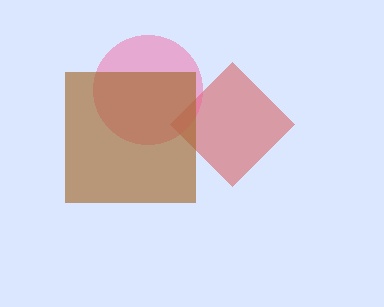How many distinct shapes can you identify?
There are 3 distinct shapes: a red diamond, a pink circle, a brown square.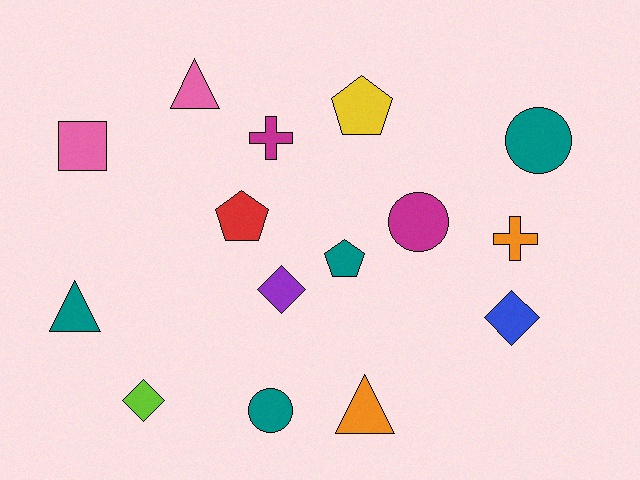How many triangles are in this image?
There are 3 triangles.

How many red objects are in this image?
There is 1 red object.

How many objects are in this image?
There are 15 objects.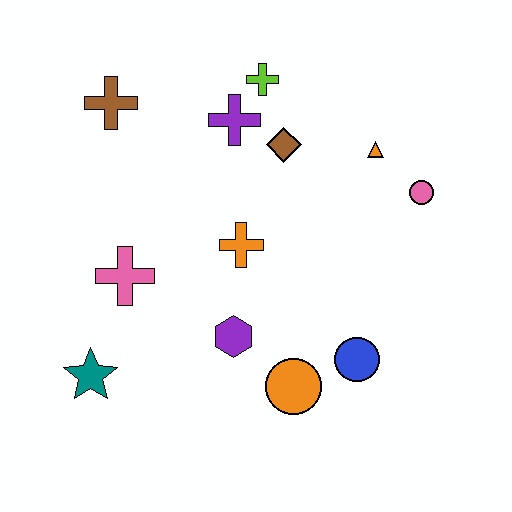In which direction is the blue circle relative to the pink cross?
The blue circle is to the right of the pink cross.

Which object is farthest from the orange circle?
The brown cross is farthest from the orange circle.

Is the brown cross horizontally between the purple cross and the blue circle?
No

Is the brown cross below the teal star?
No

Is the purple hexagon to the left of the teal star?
No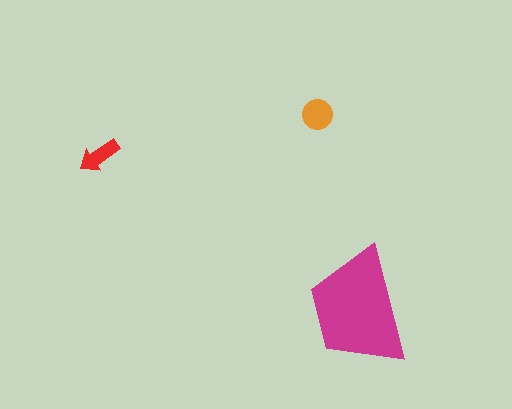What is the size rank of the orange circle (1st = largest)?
2nd.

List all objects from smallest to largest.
The red arrow, the orange circle, the magenta trapezoid.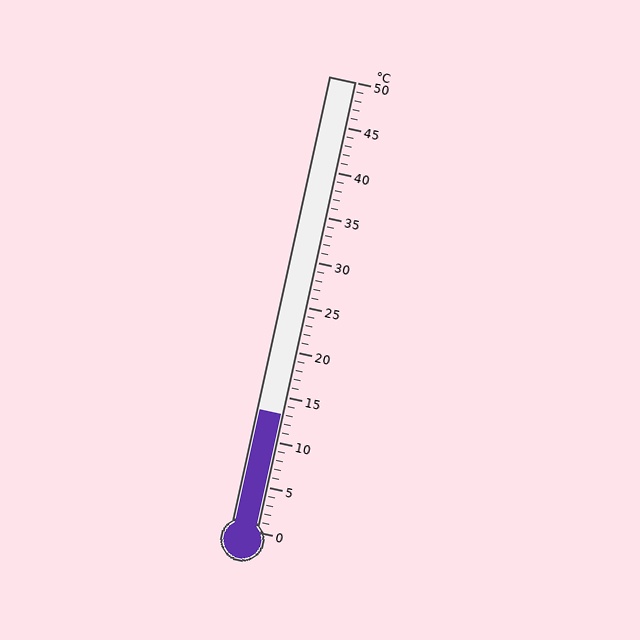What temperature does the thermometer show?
The thermometer shows approximately 13°C.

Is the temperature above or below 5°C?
The temperature is above 5°C.